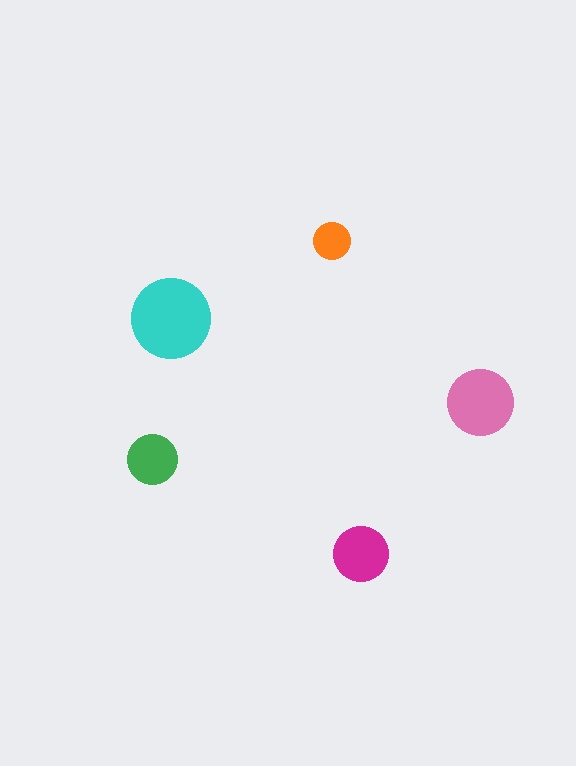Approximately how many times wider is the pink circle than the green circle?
About 1.5 times wider.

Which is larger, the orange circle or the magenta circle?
The magenta one.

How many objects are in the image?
There are 5 objects in the image.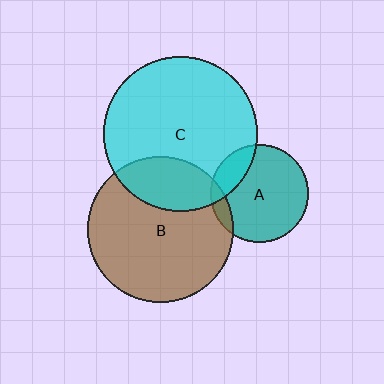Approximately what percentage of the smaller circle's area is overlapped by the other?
Approximately 10%.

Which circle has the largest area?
Circle C (cyan).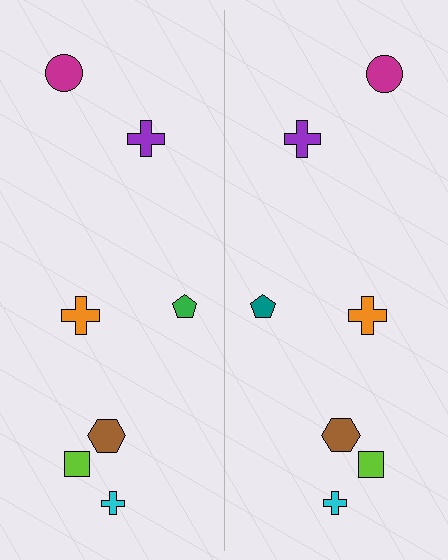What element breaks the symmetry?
The teal pentagon on the right side breaks the symmetry — its mirror counterpart is green.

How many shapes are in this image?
There are 14 shapes in this image.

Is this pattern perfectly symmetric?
No, the pattern is not perfectly symmetric. The teal pentagon on the right side breaks the symmetry — its mirror counterpart is green.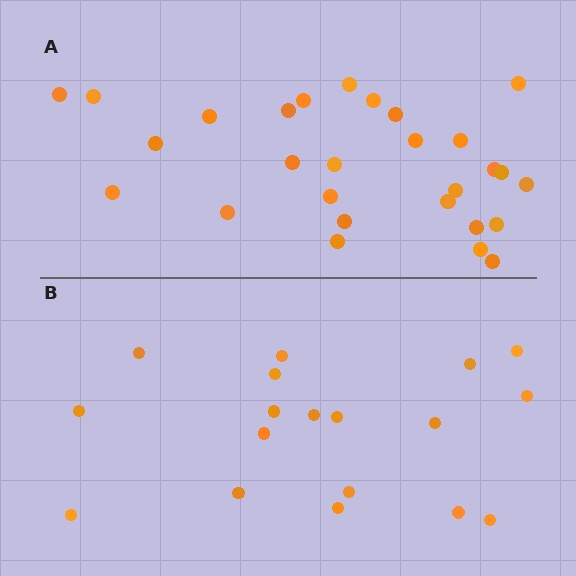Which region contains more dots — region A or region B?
Region A (the top region) has more dots.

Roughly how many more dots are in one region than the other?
Region A has roughly 10 or so more dots than region B.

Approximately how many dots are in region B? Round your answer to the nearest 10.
About 20 dots. (The exact count is 18, which rounds to 20.)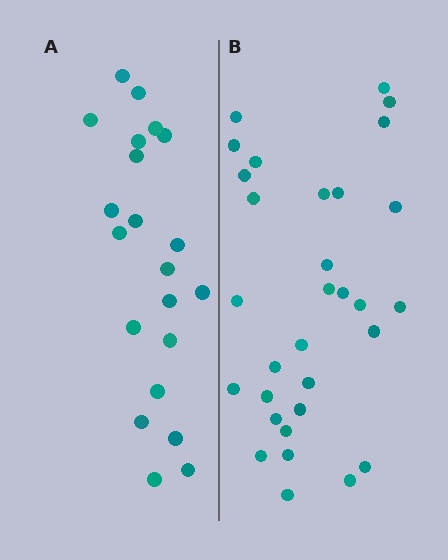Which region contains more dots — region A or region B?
Region B (the right region) has more dots.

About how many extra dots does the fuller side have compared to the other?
Region B has roughly 10 or so more dots than region A.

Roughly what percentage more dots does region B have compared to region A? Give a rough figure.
About 50% more.